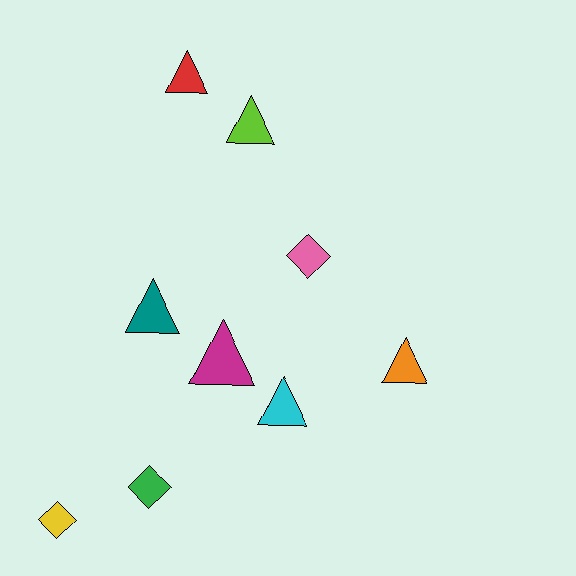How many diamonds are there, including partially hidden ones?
There are 3 diamonds.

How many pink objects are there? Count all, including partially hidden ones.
There is 1 pink object.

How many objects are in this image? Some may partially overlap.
There are 9 objects.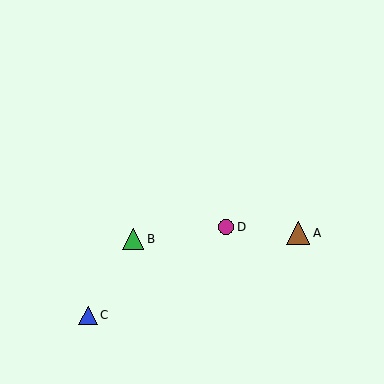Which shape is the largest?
The brown triangle (labeled A) is the largest.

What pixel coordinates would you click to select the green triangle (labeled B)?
Click at (133, 239) to select the green triangle B.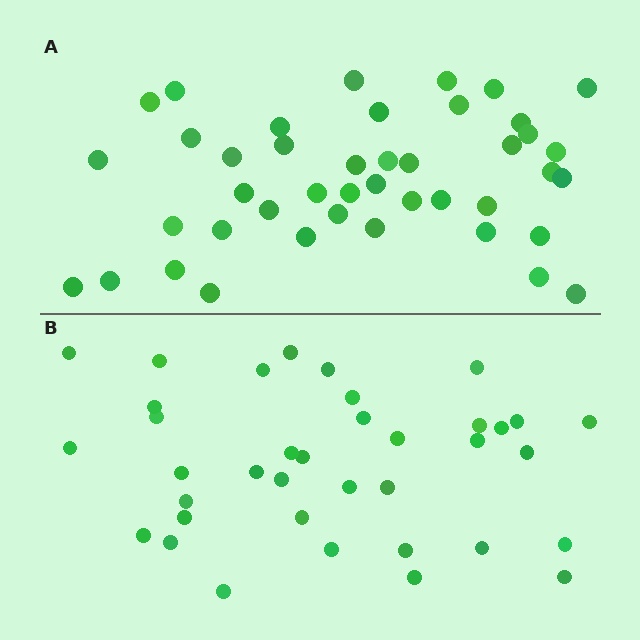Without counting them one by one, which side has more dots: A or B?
Region A (the top region) has more dots.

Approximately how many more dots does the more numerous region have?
Region A has about 6 more dots than region B.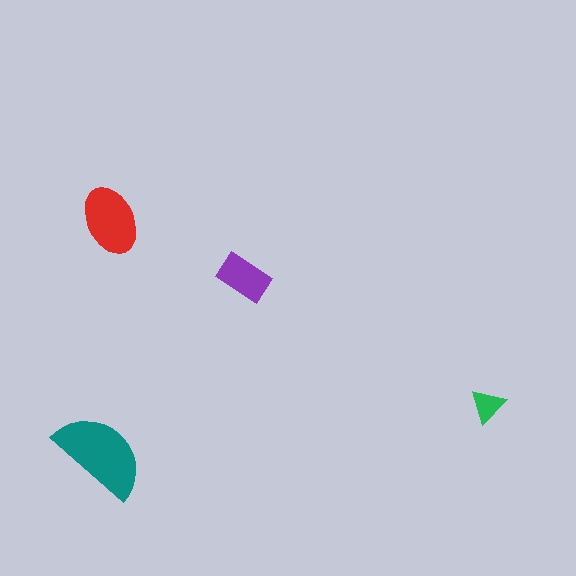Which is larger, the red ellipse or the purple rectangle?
The red ellipse.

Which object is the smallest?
The green triangle.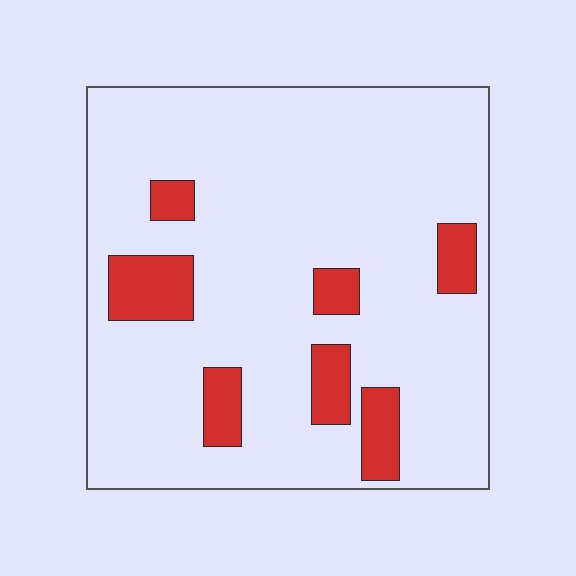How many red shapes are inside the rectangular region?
7.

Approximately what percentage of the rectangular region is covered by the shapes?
Approximately 15%.